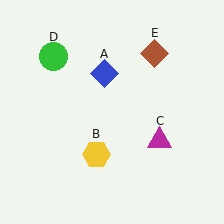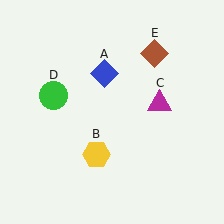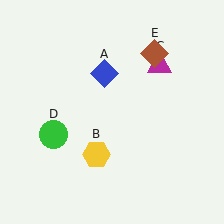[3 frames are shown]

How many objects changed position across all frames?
2 objects changed position: magenta triangle (object C), green circle (object D).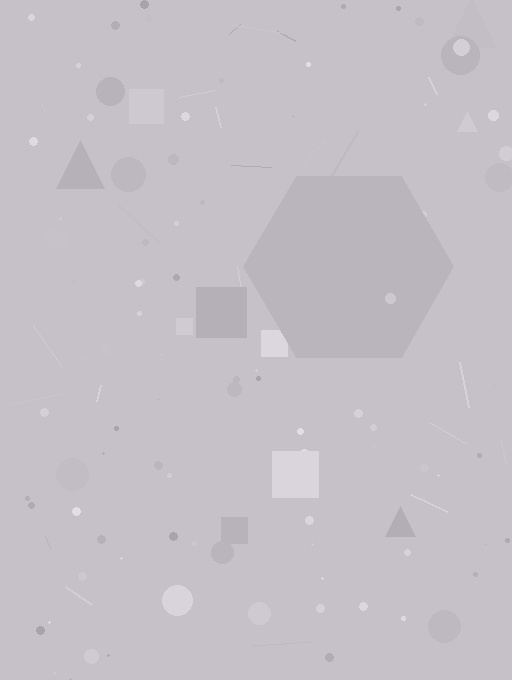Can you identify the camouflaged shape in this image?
The camouflaged shape is a hexagon.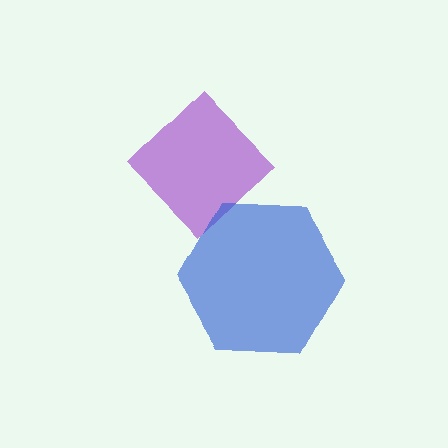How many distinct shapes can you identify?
There are 2 distinct shapes: a purple diamond, a blue hexagon.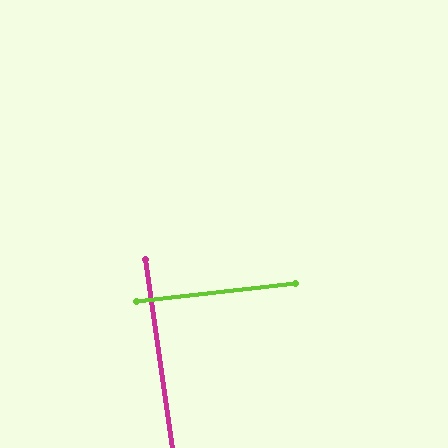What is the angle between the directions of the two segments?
Approximately 88 degrees.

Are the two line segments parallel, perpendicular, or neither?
Perpendicular — they meet at approximately 88°.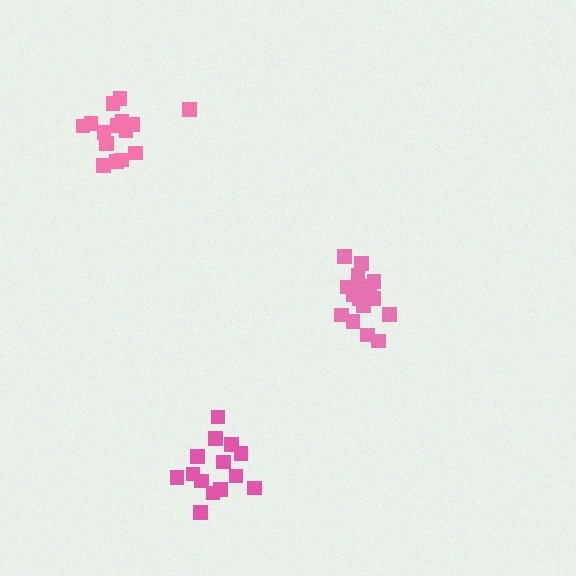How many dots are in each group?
Group 1: 17 dots, Group 2: 15 dots, Group 3: 14 dots (46 total).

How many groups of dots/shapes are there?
There are 3 groups.